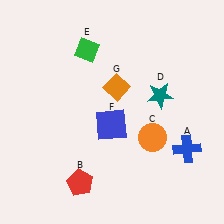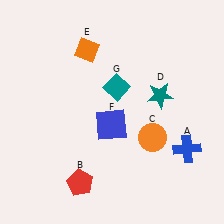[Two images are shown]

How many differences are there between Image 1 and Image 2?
There are 2 differences between the two images.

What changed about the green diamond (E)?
In Image 1, E is green. In Image 2, it changed to orange.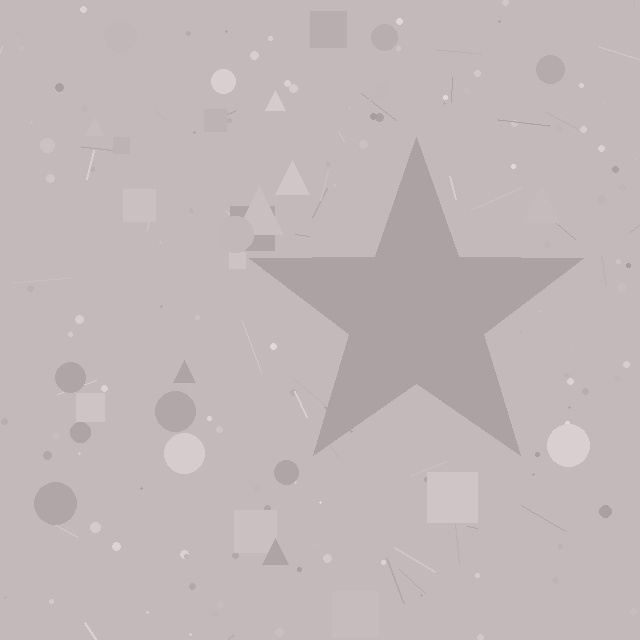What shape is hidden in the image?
A star is hidden in the image.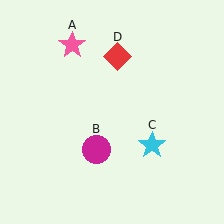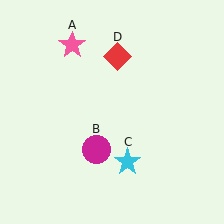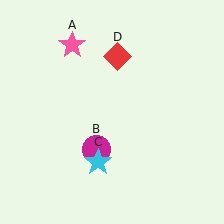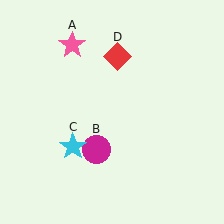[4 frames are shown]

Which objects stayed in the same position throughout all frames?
Pink star (object A) and magenta circle (object B) and red diamond (object D) remained stationary.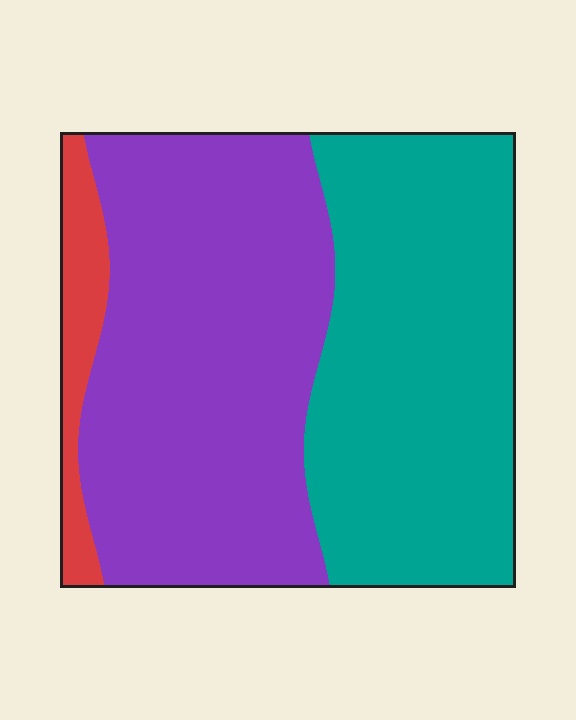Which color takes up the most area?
Purple, at roughly 50%.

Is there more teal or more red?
Teal.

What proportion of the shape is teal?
Teal takes up about two fifths (2/5) of the shape.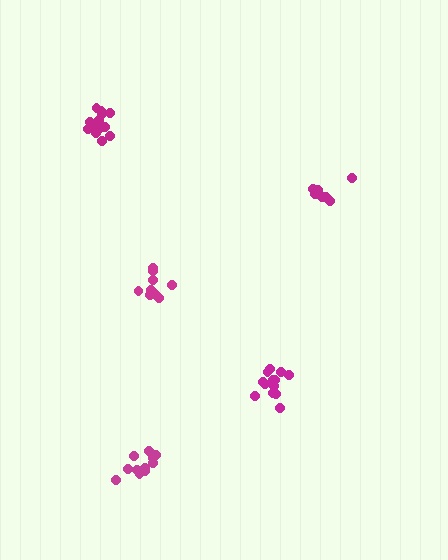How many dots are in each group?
Group 1: 11 dots, Group 2: 13 dots, Group 3: 8 dots, Group 4: 9 dots, Group 5: 13 dots (54 total).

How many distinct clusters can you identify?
There are 5 distinct clusters.